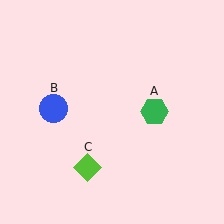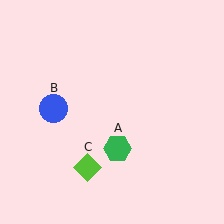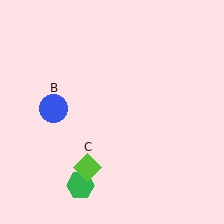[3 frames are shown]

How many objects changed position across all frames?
1 object changed position: green hexagon (object A).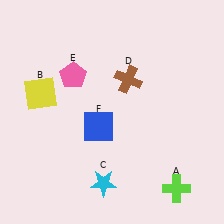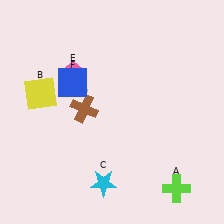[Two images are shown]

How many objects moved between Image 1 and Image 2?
2 objects moved between the two images.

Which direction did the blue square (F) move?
The blue square (F) moved up.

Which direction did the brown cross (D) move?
The brown cross (D) moved left.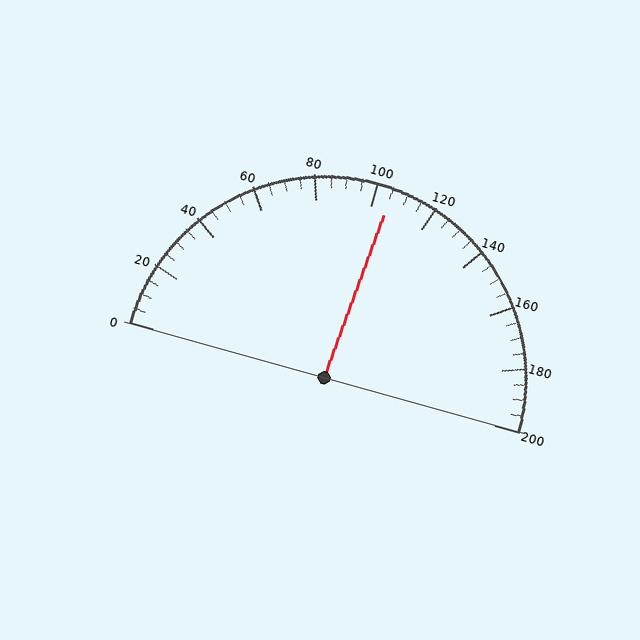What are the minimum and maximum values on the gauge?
The gauge ranges from 0 to 200.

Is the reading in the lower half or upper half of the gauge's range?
The reading is in the upper half of the range (0 to 200).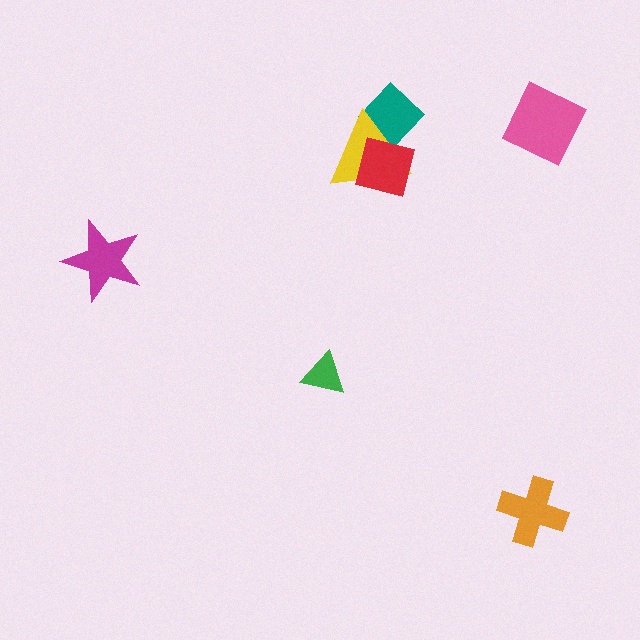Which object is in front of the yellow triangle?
The red square is in front of the yellow triangle.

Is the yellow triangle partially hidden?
Yes, it is partially covered by another shape.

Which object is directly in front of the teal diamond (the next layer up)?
The yellow triangle is directly in front of the teal diamond.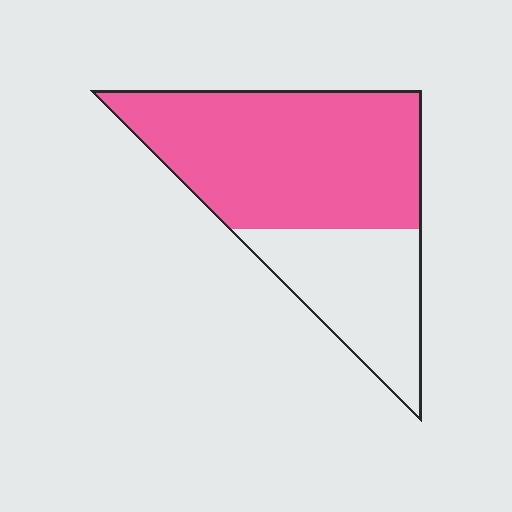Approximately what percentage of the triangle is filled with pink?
Approximately 65%.